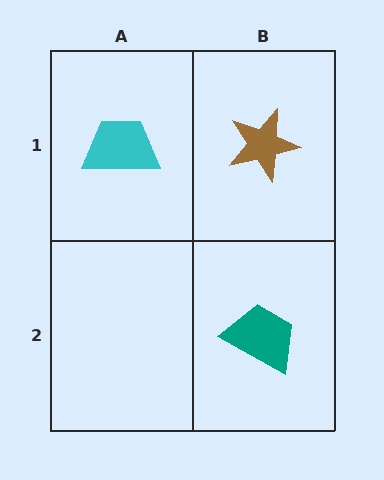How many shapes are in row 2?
1 shape.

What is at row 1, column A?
A cyan trapezoid.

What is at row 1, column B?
A brown star.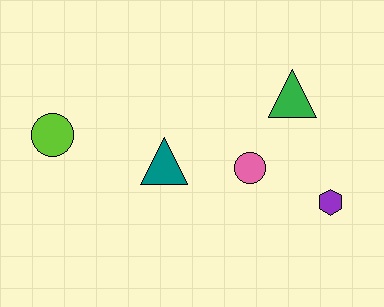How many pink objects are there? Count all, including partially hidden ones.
There is 1 pink object.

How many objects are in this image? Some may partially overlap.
There are 5 objects.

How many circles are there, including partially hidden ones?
There are 2 circles.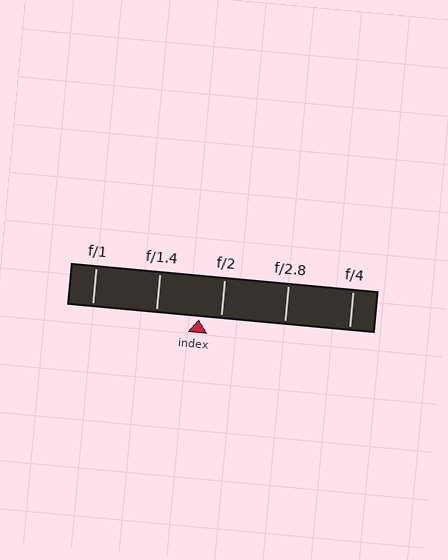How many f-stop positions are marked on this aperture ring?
There are 5 f-stop positions marked.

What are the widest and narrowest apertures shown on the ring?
The widest aperture shown is f/1 and the narrowest is f/4.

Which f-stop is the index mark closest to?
The index mark is closest to f/2.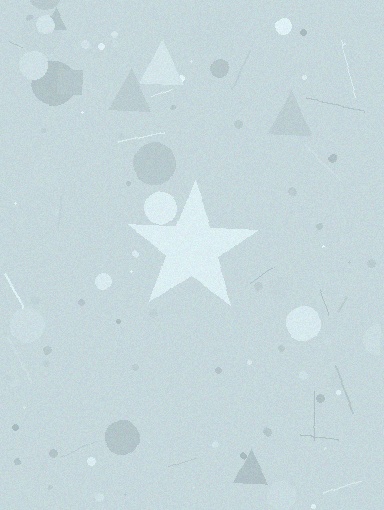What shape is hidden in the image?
A star is hidden in the image.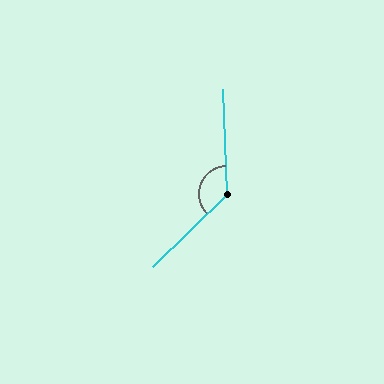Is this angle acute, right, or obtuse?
It is obtuse.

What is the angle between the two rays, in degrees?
Approximately 133 degrees.